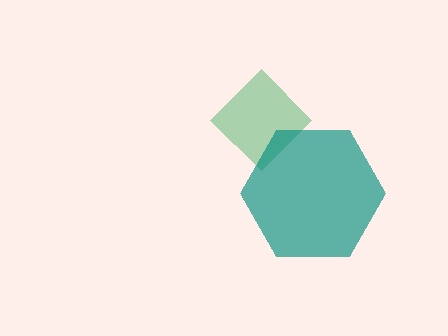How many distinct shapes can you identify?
There are 2 distinct shapes: a green diamond, a teal hexagon.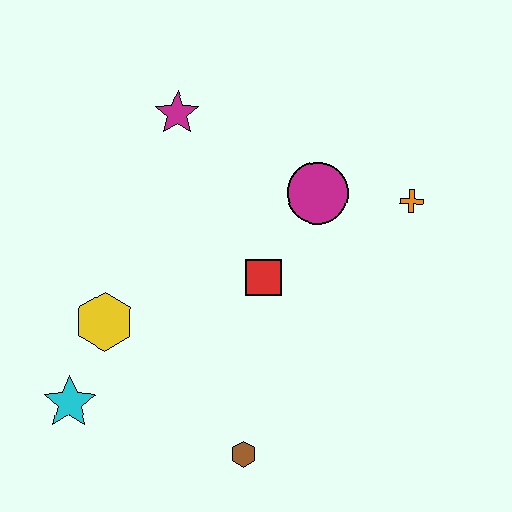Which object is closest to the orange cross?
The magenta circle is closest to the orange cross.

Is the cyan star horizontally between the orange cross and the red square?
No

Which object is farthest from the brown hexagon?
The magenta star is farthest from the brown hexagon.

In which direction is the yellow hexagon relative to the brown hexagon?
The yellow hexagon is to the left of the brown hexagon.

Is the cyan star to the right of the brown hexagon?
No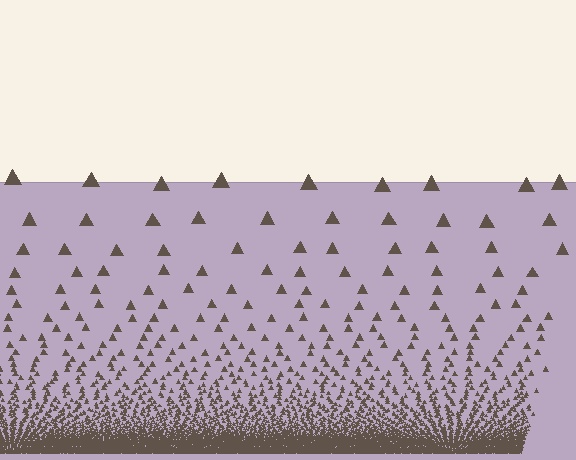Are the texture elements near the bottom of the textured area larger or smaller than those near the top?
Smaller. The gradient is inverted — elements near the bottom are smaller and denser.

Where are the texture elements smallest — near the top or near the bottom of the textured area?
Near the bottom.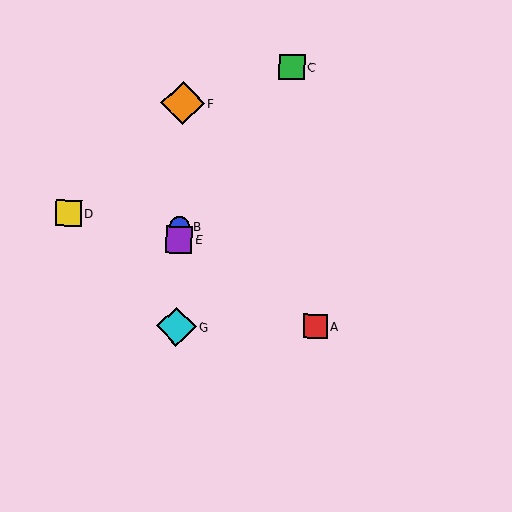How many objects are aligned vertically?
4 objects (B, E, F, G) are aligned vertically.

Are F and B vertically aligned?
Yes, both are at x≈183.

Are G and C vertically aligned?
No, G is at x≈176 and C is at x≈292.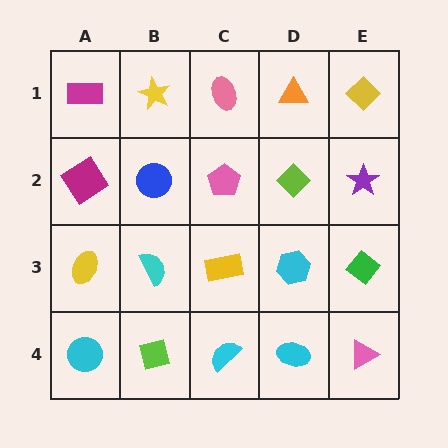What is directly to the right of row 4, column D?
A pink triangle.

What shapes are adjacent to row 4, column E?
A green diamond (row 3, column E), a cyan ellipse (row 4, column D).